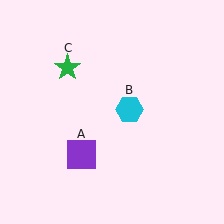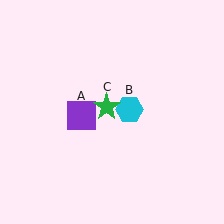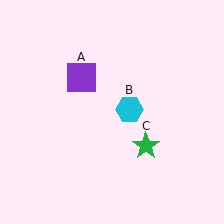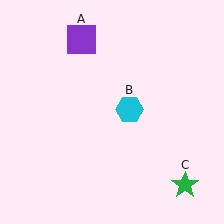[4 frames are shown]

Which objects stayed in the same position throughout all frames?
Cyan hexagon (object B) remained stationary.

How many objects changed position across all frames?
2 objects changed position: purple square (object A), green star (object C).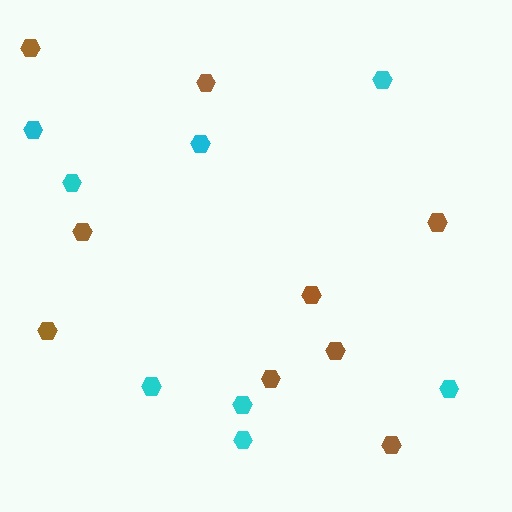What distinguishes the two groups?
There are 2 groups: one group of brown hexagons (9) and one group of cyan hexagons (8).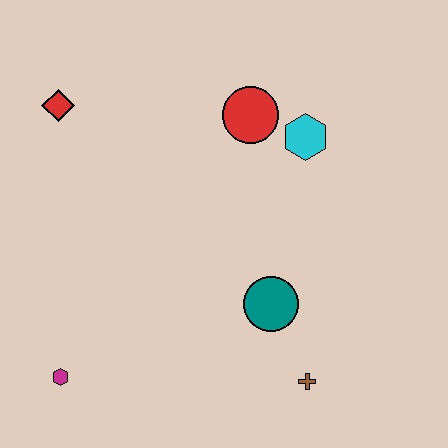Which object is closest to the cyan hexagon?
The red circle is closest to the cyan hexagon.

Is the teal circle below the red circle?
Yes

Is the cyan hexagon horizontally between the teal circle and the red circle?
No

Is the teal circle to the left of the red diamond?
No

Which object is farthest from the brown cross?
The red diamond is farthest from the brown cross.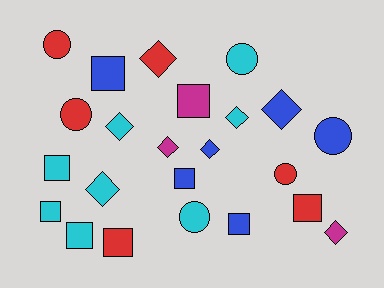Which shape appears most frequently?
Square, with 9 objects.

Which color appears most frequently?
Cyan, with 8 objects.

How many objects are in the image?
There are 23 objects.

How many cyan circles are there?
There are 2 cyan circles.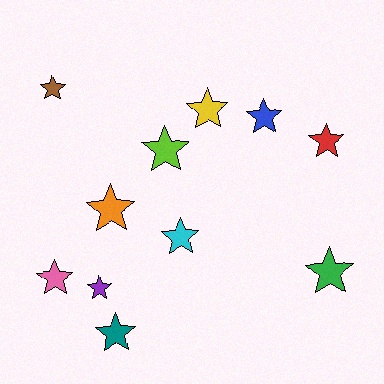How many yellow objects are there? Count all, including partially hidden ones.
There is 1 yellow object.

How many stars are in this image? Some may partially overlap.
There are 11 stars.